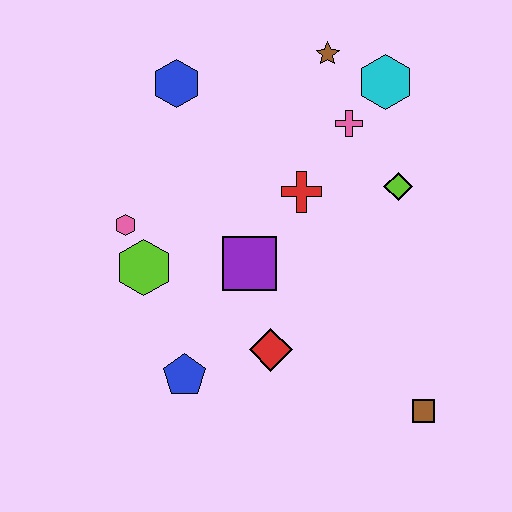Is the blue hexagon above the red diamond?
Yes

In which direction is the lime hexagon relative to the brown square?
The lime hexagon is to the left of the brown square.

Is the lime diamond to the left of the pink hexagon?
No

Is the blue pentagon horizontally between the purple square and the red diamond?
No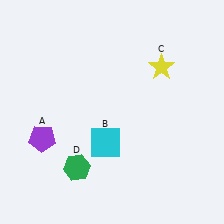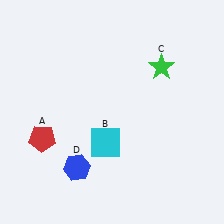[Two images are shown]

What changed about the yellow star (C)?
In Image 1, C is yellow. In Image 2, it changed to green.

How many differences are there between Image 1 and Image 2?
There are 3 differences between the two images.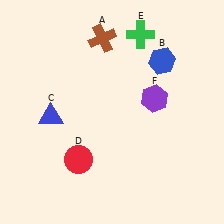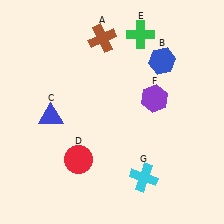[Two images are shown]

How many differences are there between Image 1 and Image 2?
There is 1 difference between the two images.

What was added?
A cyan cross (G) was added in Image 2.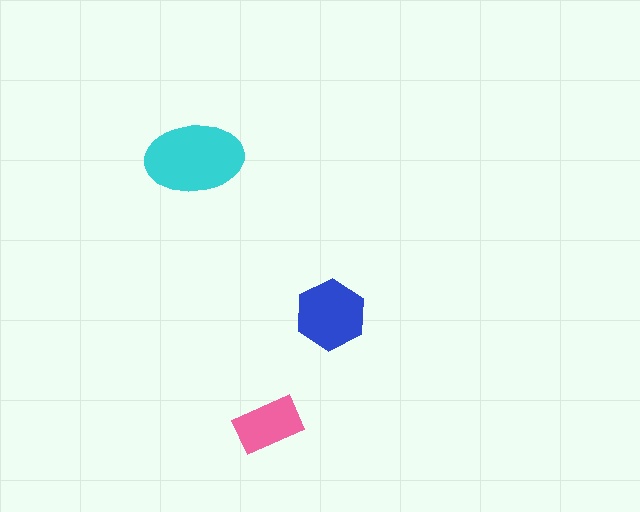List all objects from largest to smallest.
The cyan ellipse, the blue hexagon, the pink rectangle.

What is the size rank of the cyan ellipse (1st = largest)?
1st.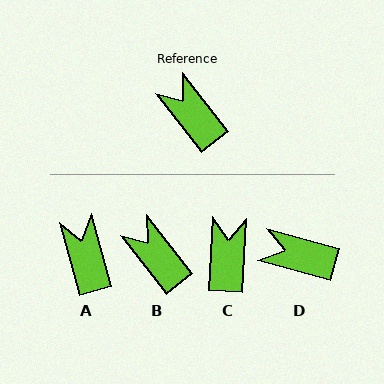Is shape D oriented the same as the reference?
No, it is off by about 37 degrees.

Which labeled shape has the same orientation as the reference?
B.